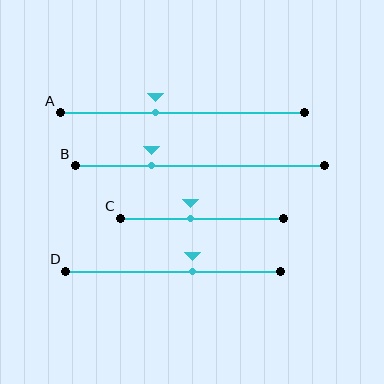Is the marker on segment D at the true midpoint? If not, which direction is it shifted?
No, the marker on segment D is shifted to the right by about 9% of the segment length.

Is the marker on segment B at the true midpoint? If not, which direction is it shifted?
No, the marker on segment B is shifted to the left by about 19% of the segment length.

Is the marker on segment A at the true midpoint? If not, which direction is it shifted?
No, the marker on segment A is shifted to the left by about 11% of the segment length.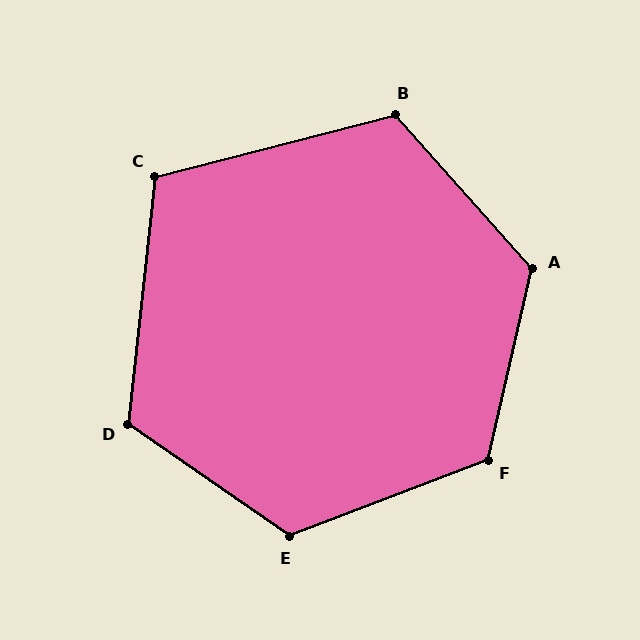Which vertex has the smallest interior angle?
C, at approximately 111 degrees.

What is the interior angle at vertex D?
Approximately 119 degrees (obtuse).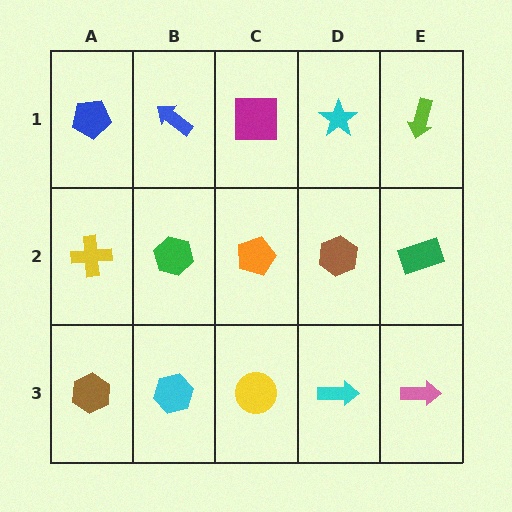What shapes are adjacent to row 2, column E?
A lime arrow (row 1, column E), a pink arrow (row 3, column E), a brown hexagon (row 2, column D).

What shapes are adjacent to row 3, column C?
An orange pentagon (row 2, column C), a cyan hexagon (row 3, column B), a cyan arrow (row 3, column D).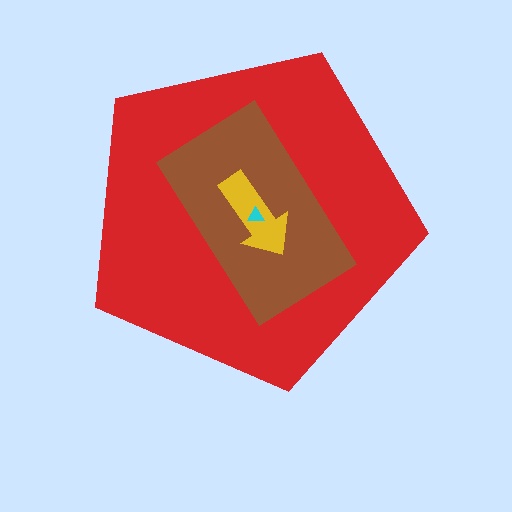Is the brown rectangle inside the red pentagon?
Yes.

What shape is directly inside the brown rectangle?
The yellow arrow.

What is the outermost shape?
The red pentagon.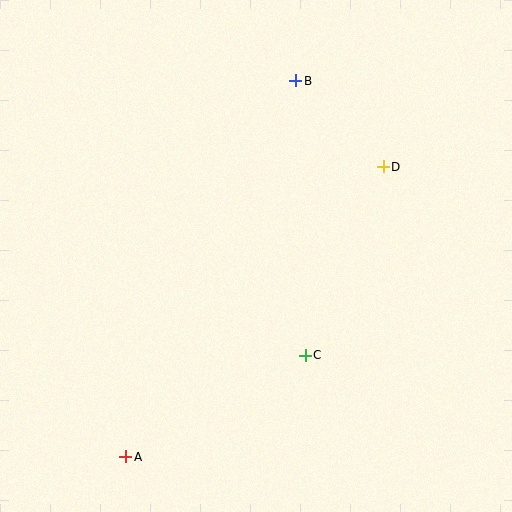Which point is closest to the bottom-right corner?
Point C is closest to the bottom-right corner.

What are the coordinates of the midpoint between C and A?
The midpoint between C and A is at (216, 406).